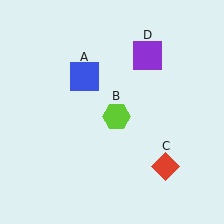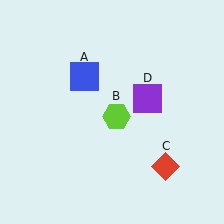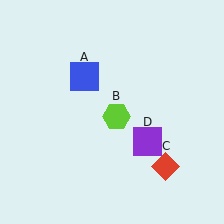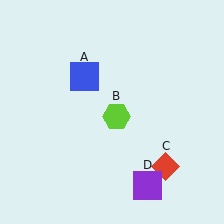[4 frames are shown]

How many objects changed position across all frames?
1 object changed position: purple square (object D).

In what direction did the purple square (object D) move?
The purple square (object D) moved down.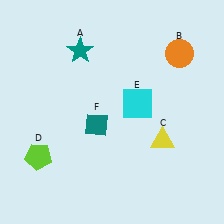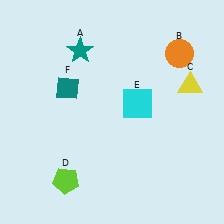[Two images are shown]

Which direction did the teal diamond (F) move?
The teal diamond (F) moved up.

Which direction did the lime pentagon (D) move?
The lime pentagon (D) moved right.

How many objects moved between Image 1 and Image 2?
3 objects moved between the two images.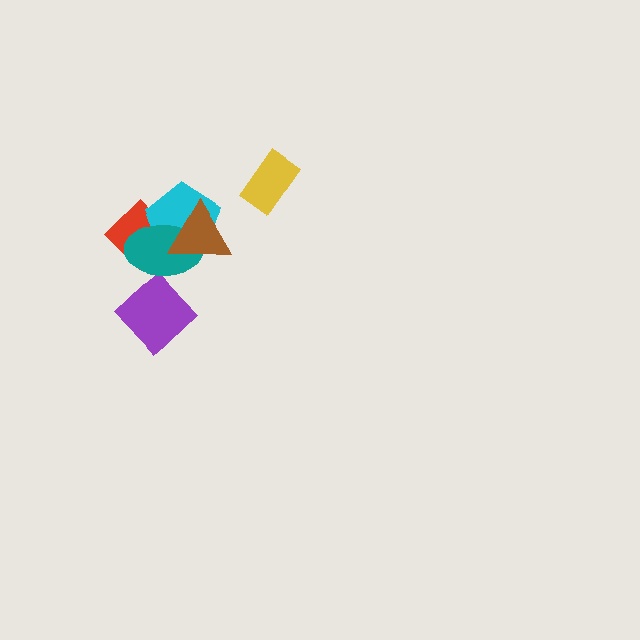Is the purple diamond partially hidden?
Yes, it is partially covered by another shape.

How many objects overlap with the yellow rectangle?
0 objects overlap with the yellow rectangle.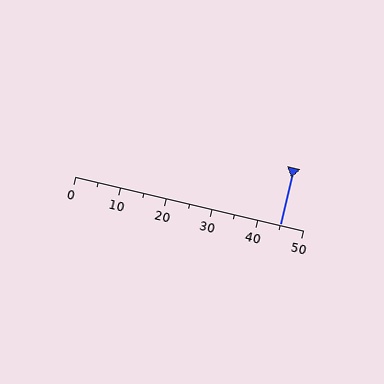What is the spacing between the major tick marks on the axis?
The major ticks are spaced 10 apart.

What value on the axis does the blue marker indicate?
The marker indicates approximately 45.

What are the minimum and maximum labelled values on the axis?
The axis runs from 0 to 50.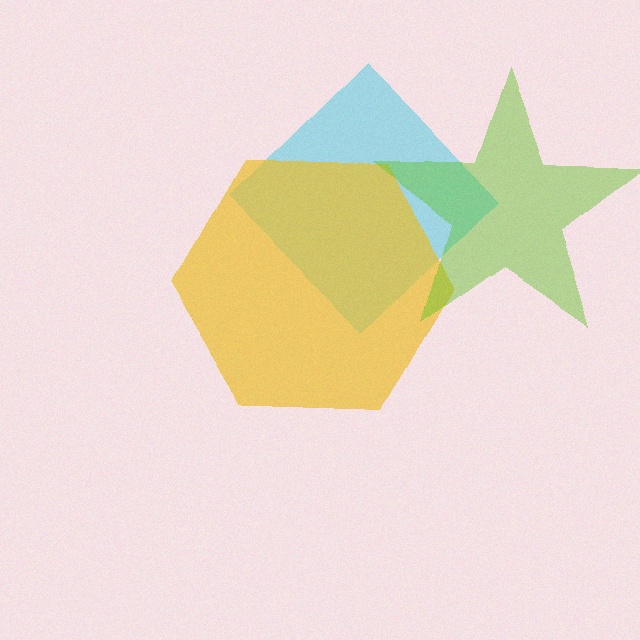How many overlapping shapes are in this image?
There are 3 overlapping shapes in the image.